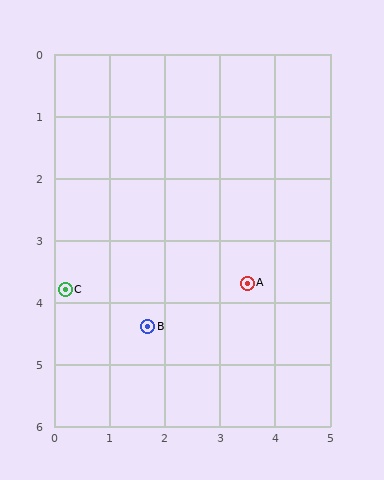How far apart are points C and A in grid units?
Points C and A are about 3.3 grid units apart.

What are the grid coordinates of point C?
Point C is at approximately (0.2, 3.8).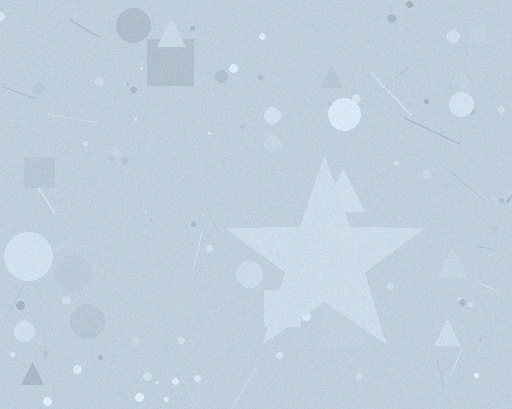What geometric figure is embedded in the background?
A star is embedded in the background.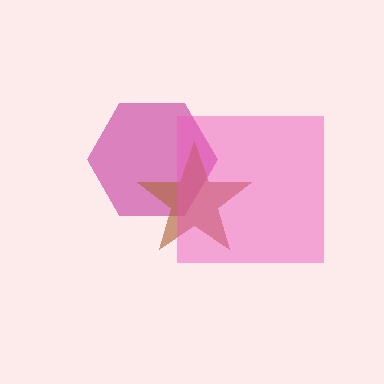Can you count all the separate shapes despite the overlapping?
Yes, there are 3 separate shapes.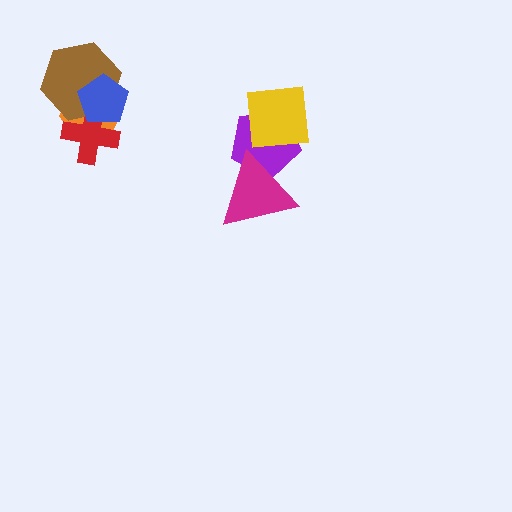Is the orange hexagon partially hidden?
Yes, it is partially covered by another shape.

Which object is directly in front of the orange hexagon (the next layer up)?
The brown hexagon is directly in front of the orange hexagon.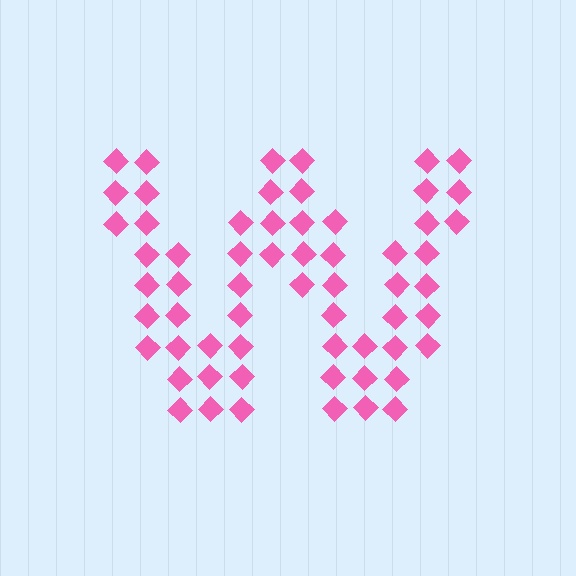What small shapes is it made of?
It is made of small diamonds.